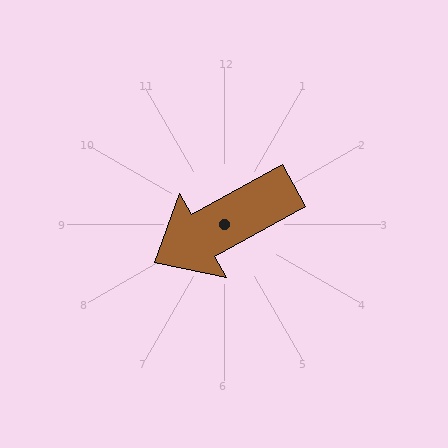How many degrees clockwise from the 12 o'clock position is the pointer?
Approximately 241 degrees.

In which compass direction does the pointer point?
Southwest.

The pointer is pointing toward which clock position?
Roughly 8 o'clock.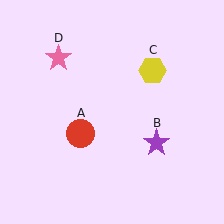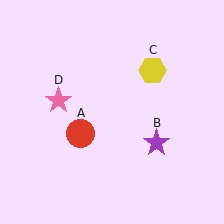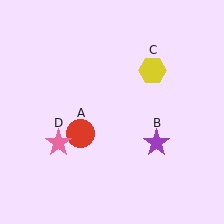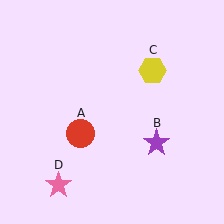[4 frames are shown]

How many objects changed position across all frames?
1 object changed position: pink star (object D).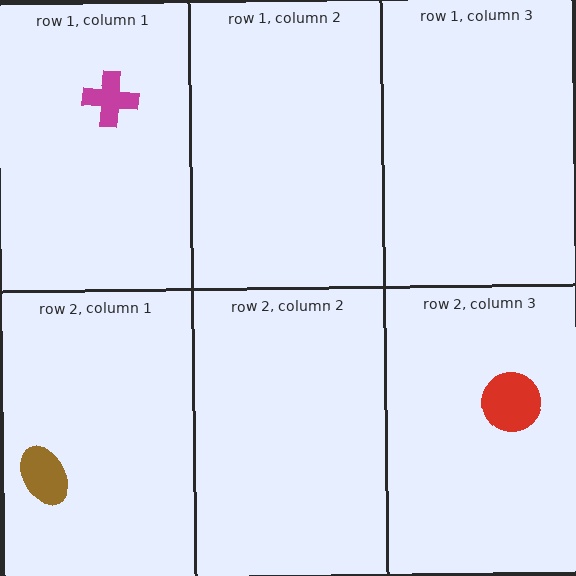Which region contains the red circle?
The row 2, column 3 region.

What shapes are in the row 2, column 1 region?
The brown ellipse.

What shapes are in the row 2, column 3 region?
The red circle.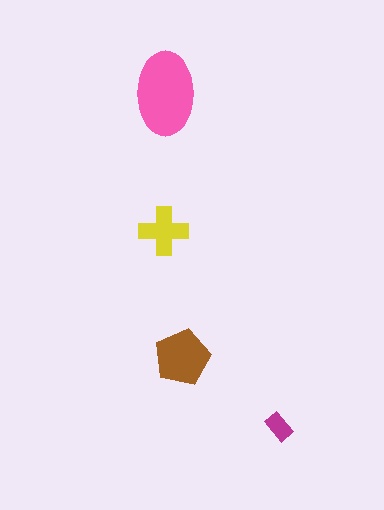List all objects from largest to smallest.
The pink ellipse, the brown pentagon, the yellow cross, the magenta rectangle.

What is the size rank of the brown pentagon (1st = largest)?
2nd.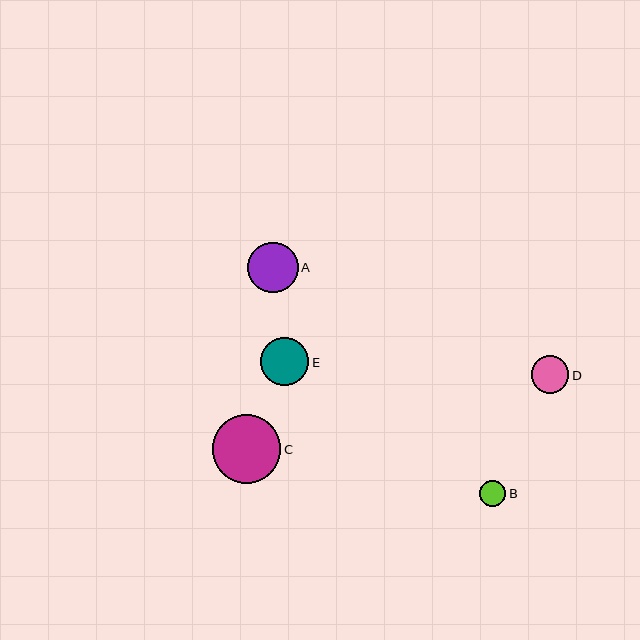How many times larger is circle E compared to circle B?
Circle E is approximately 1.8 times the size of circle B.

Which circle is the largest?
Circle C is the largest with a size of approximately 69 pixels.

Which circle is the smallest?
Circle B is the smallest with a size of approximately 26 pixels.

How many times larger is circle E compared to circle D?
Circle E is approximately 1.3 times the size of circle D.